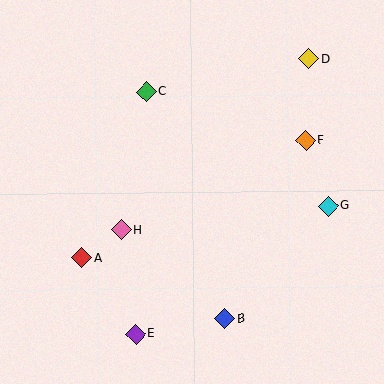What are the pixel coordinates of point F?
Point F is at (306, 140).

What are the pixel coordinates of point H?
Point H is at (121, 229).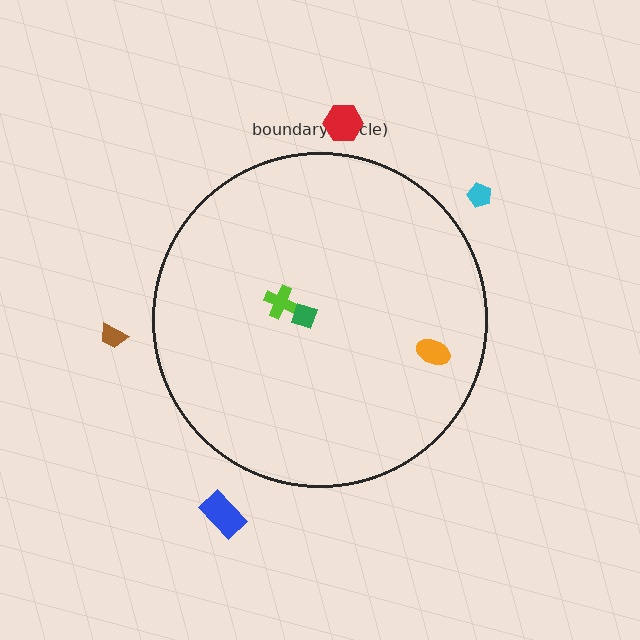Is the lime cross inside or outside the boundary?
Inside.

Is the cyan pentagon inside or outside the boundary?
Outside.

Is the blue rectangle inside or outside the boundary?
Outside.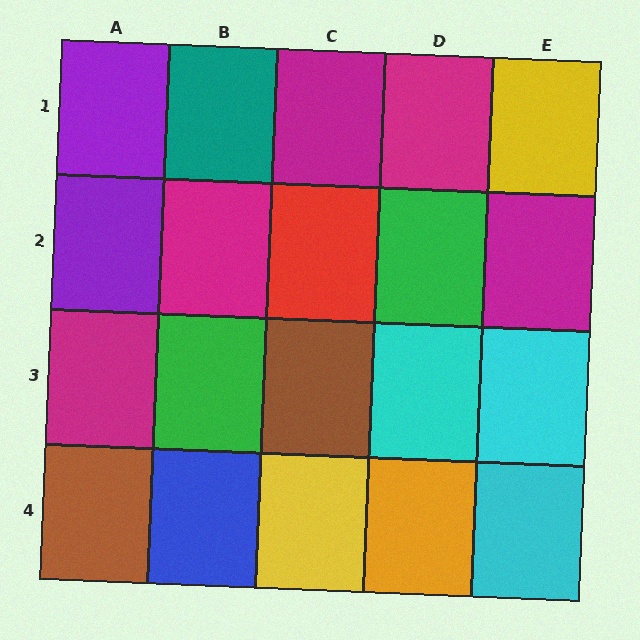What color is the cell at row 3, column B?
Green.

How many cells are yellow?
2 cells are yellow.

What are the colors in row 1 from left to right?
Purple, teal, magenta, magenta, yellow.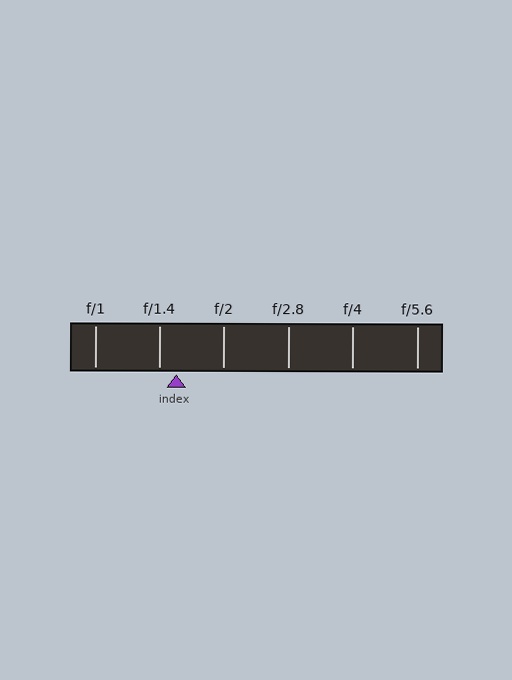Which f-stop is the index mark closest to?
The index mark is closest to f/1.4.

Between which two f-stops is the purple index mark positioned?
The index mark is between f/1.4 and f/2.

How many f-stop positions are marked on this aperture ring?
There are 6 f-stop positions marked.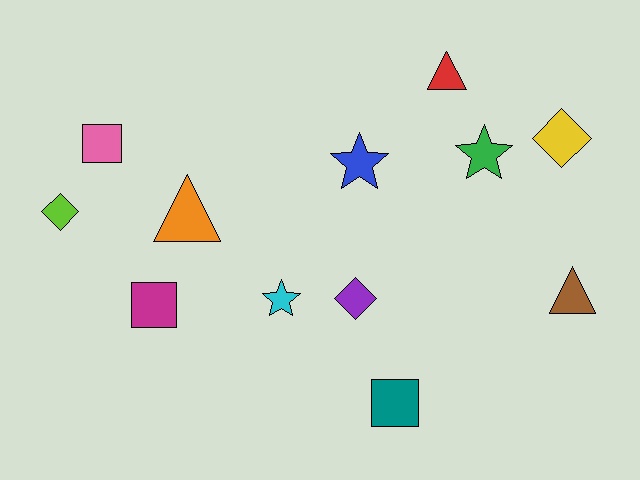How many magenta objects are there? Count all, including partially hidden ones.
There is 1 magenta object.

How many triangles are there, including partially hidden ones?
There are 3 triangles.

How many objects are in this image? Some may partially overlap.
There are 12 objects.